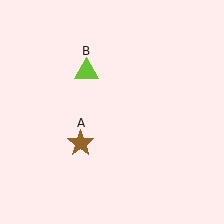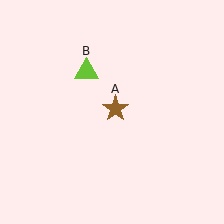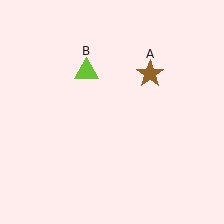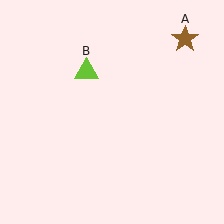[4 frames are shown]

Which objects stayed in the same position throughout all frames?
Lime triangle (object B) remained stationary.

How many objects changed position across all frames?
1 object changed position: brown star (object A).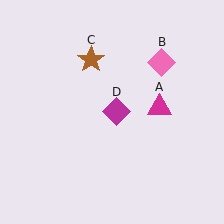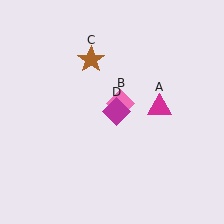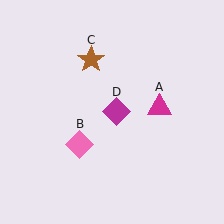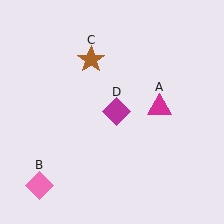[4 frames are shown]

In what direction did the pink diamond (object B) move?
The pink diamond (object B) moved down and to the left.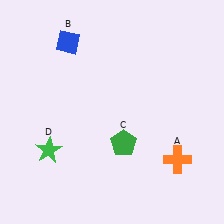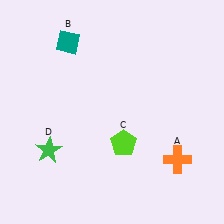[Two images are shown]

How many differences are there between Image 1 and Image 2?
There are 2 differences between the two images.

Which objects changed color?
B changed from blue to teal. C changed from green to lime.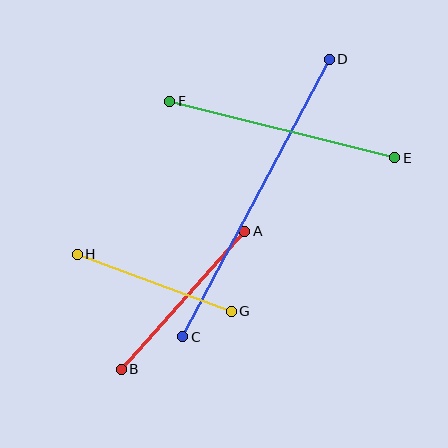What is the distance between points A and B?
The distance is approximately 185 pixels.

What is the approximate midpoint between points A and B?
The midpoint is at approximately (183, 300) pixels.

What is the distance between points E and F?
The distance is approximately 232 pixels.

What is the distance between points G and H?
The distance is approximately 165 pixels.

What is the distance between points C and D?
The distance is approximately 314 pixels.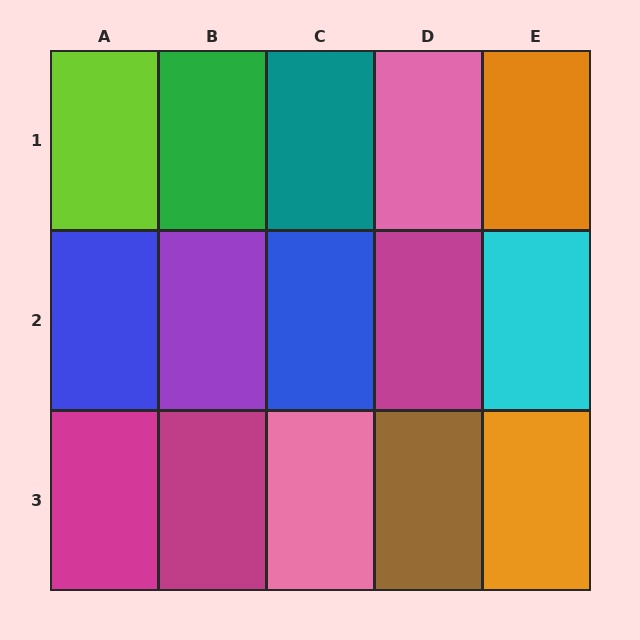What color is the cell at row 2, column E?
Cyan.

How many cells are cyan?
1 cell is cyan.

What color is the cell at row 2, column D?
Magenta.